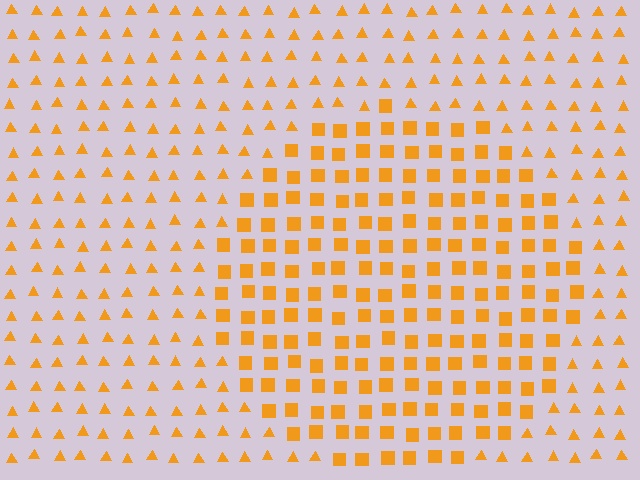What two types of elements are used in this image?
The image uses squares inside the circle region and triangles outside it.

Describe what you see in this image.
The image is filled with small orange elements arranged in a uniform grid. A circle-shaped region contains squares, while the surrounding area contains triangles. The boundary is defined purely by the change in element shape.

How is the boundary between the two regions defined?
The boundary is defined by a change in element shape: squares inside vs. triangles outside. All elements share the same color and spacing.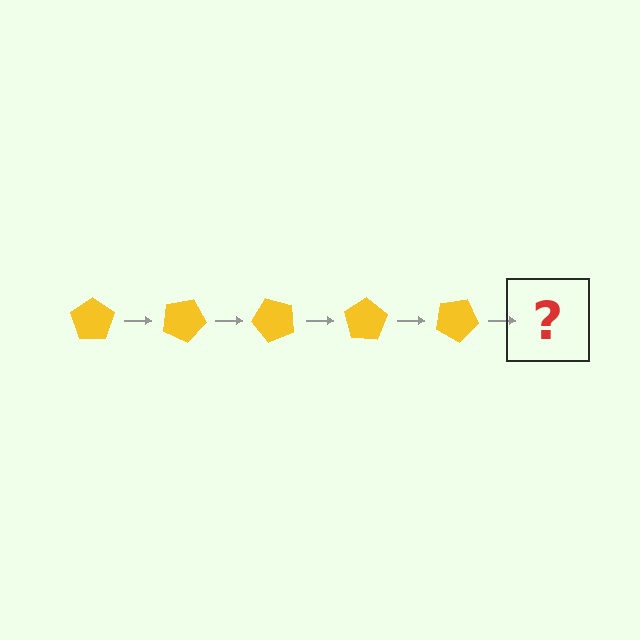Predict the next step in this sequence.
The next step is a yellow pentagon rotated 125 degrees.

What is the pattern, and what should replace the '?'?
The pattern is that the pentagon rotates 25 degrees each step. The '?' should be a yellow pentagon rotated 125 degrees.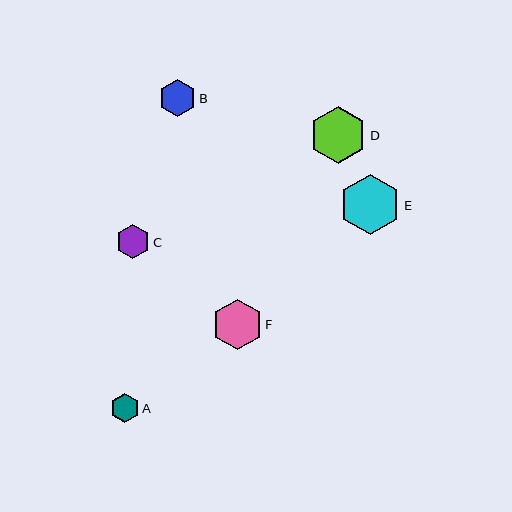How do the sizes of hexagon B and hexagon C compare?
Hexagon B and hexagon C are approximately the same size.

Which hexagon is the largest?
Hexagon E is the largest with a size of approximately 61 pixels.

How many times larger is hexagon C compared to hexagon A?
Hexagon C is approximately 1.2 times the size of hexagon A.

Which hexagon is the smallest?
Hexagon A is the smallest with a size of approximately 29 pixels.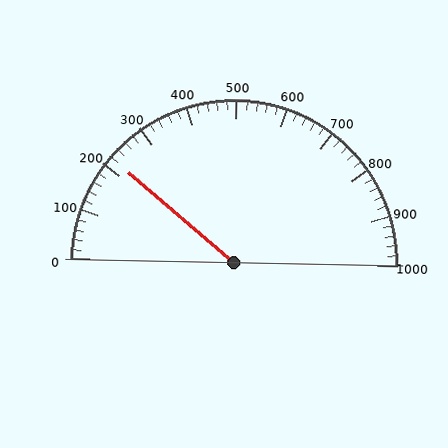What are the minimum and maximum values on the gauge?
The gauge ranges from 0 to 1000.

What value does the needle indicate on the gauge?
The needle indicates approximately 220.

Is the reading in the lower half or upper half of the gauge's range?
The reading is in the lower half of the range (0 to 1000).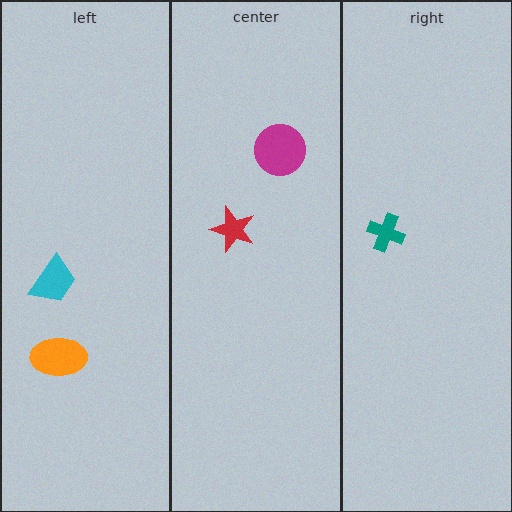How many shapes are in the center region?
2.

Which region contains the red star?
The center region.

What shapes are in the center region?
The magenta circle, the red star.